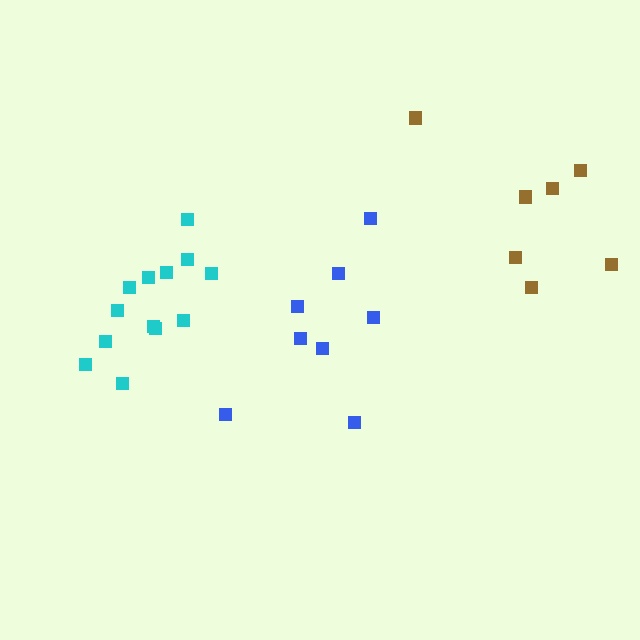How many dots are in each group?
Group 1: 7 dots, Group 2: 13 dots, Group 3: 8 dots (28 total).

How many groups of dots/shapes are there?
There are 3 groups.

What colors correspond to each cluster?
The clusters are colored: brown, cyan, blue.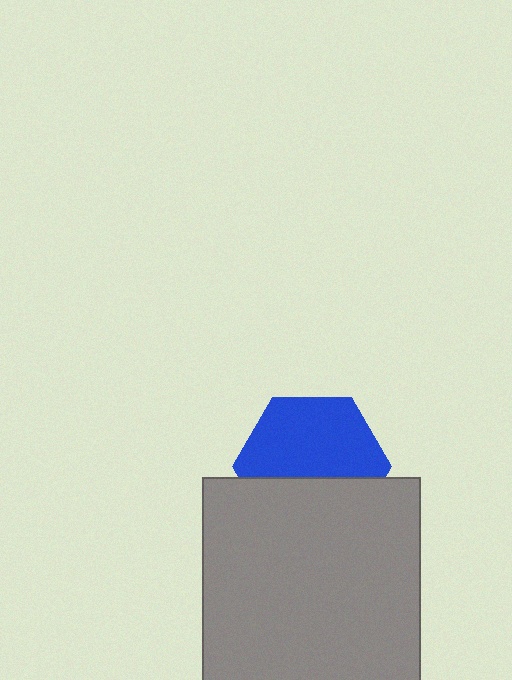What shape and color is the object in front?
The object in front is a gray square.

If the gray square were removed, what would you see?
You would see the complete blue hexagon.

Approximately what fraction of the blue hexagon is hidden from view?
Roughly 40% of the blue hexagon is hidden behind the gray square.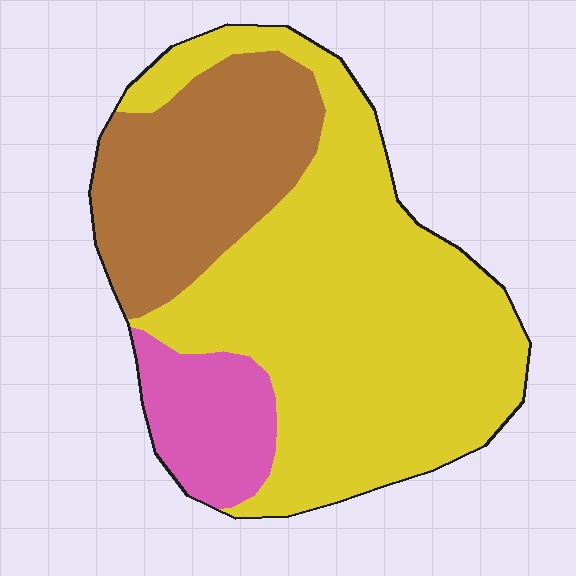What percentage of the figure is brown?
Brown takes up between a sixth and a third of the figure.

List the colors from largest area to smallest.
From largest to smallest: yellow, brown, pink.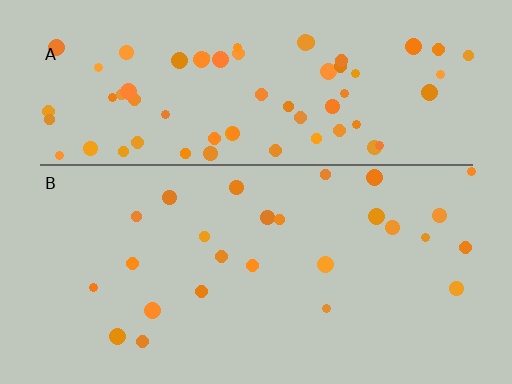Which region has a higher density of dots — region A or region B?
A (the top).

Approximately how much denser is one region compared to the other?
Approximately 2.8× — region A over region B.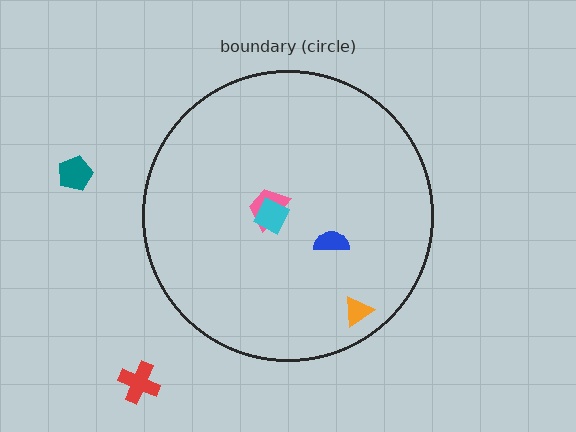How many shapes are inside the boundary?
4 inside, 2 outside.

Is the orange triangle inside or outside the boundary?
Inside.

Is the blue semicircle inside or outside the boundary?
Inside.